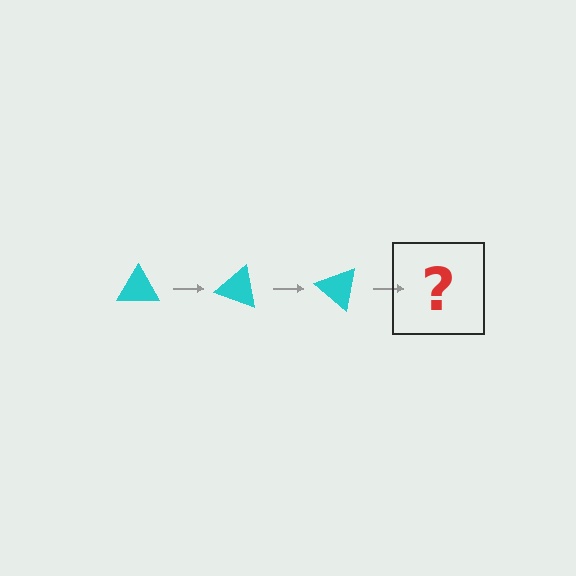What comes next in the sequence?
The next element should be a cyan triangle rotated 60 degrees.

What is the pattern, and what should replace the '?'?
The pattern is that the triangle rotates 20 degrees each step. The '?' should be a cyan triangle rotated 60 degrees.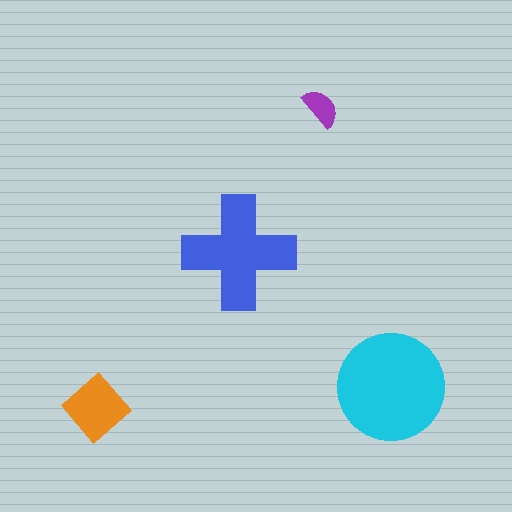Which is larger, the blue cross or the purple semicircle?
The blue cross.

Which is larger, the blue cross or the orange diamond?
The blue cross.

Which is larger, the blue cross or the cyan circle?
The cyan circle.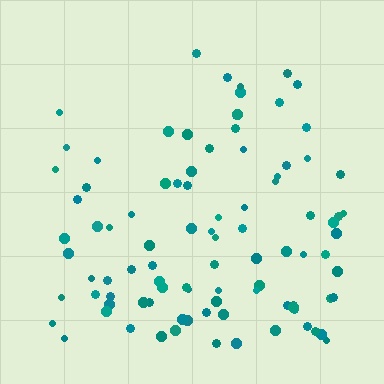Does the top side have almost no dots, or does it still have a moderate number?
Still a moderate number, just noticeably fewer than the bottom.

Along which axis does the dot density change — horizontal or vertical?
Vertical.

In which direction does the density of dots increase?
From top to bottom, with the bottom side densest.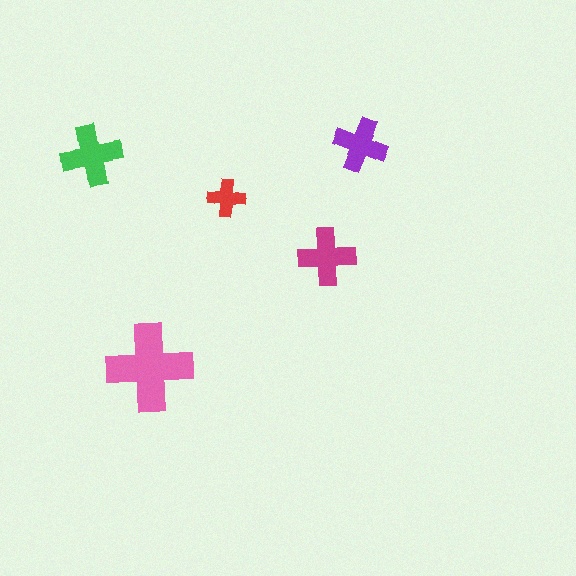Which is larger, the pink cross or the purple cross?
The pink one.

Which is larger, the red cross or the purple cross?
The purple one.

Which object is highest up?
The green cross is topmost.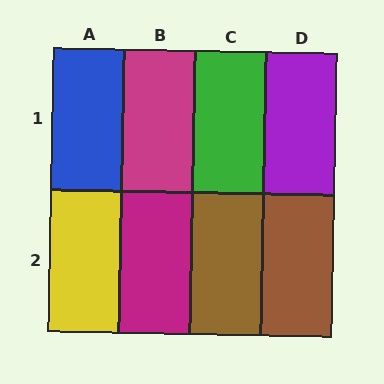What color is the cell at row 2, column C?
Brown.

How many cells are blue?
1 cell is blue.